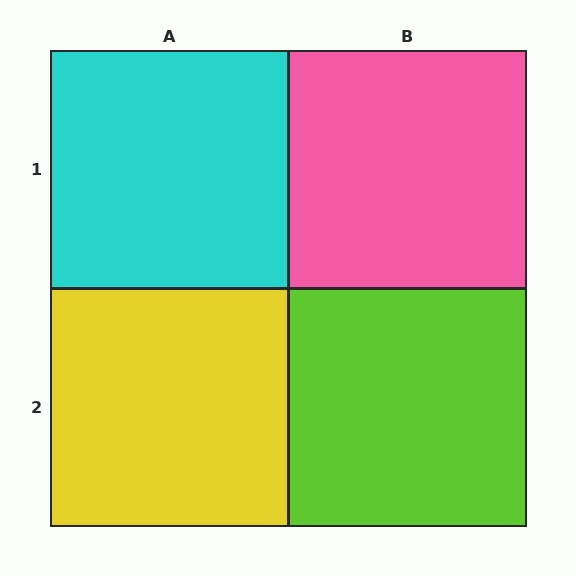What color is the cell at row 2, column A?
Yellow.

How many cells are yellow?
1 cell is yellow.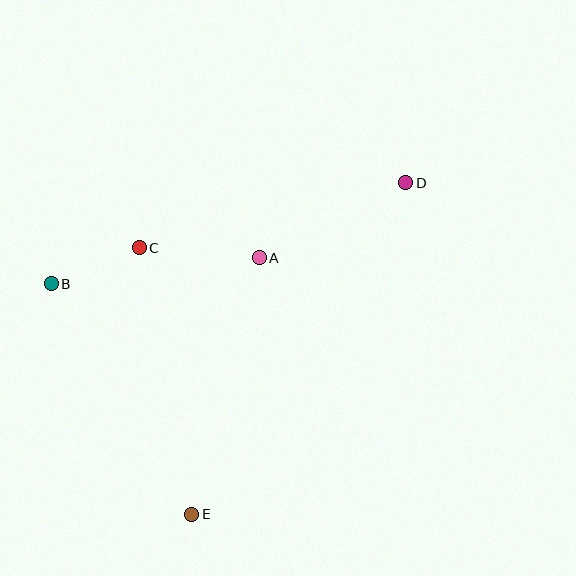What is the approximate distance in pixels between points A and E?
The distance between A and E is approximately 265 pixels.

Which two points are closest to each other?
Points B and C are closest to each other.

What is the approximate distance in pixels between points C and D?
The distance between C and D is approximately 274 pixels.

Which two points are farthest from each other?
Points D and E are farthest from each other.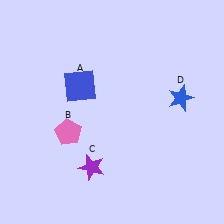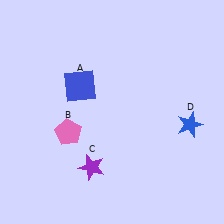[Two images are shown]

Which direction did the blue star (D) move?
The blue star (D) moved down.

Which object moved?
The blue star (D) moved down.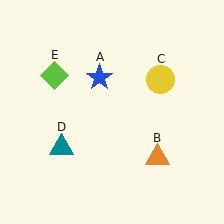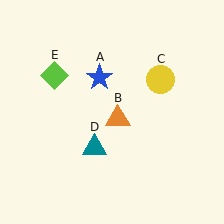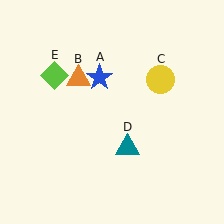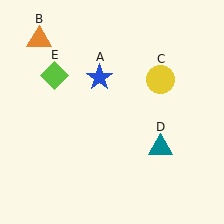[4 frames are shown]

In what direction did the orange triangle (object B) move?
The orange triangle (object B) moved up and to the left.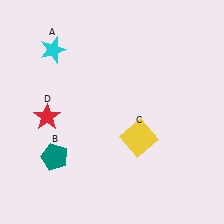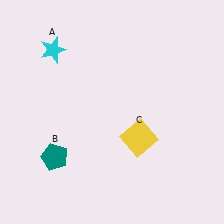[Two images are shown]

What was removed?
The red star (D) was removed in Image 2.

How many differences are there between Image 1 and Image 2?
There is 1 difference between the two images.